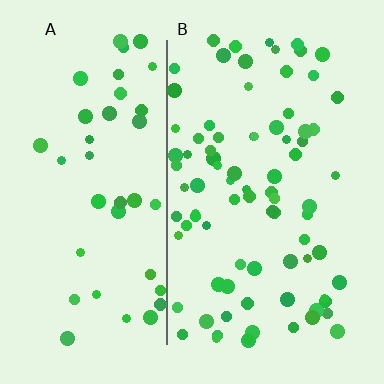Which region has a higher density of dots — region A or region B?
B (the right).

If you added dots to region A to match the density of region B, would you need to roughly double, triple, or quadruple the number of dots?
Approximately double.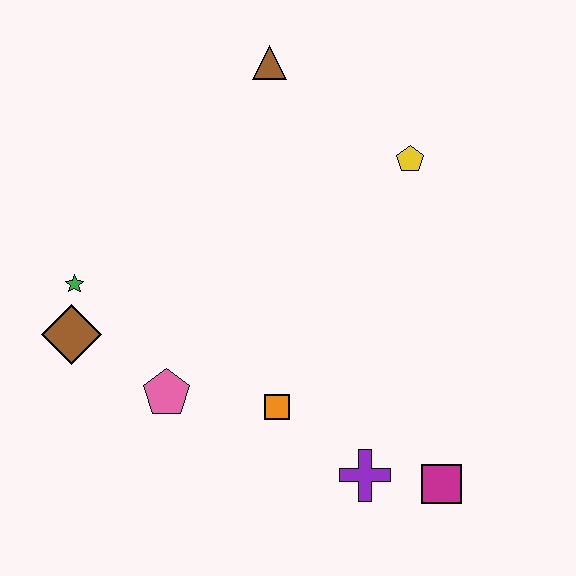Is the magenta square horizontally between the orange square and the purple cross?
No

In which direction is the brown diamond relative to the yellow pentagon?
The brown diamond is to the left of the yellow pentagon.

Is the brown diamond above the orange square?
Yes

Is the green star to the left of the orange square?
Yes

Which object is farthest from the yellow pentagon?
The brown diamond is farthest from the yellow pentagon.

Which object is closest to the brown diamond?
The green star is closest to the brown diamond.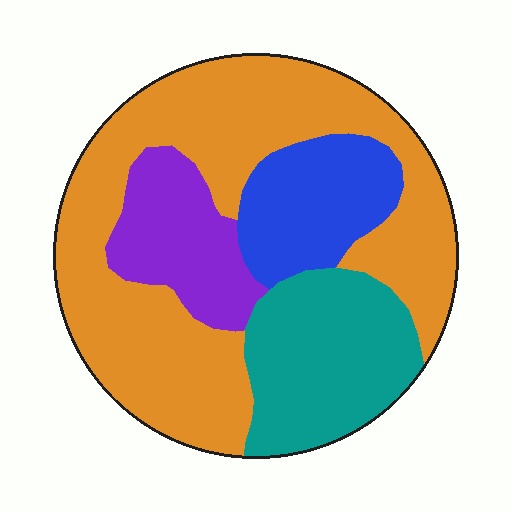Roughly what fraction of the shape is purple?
Purple takes up about one eighth (1/8) of the shape.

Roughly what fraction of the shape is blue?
Blue takes up about one eighth (1/8) of the shape.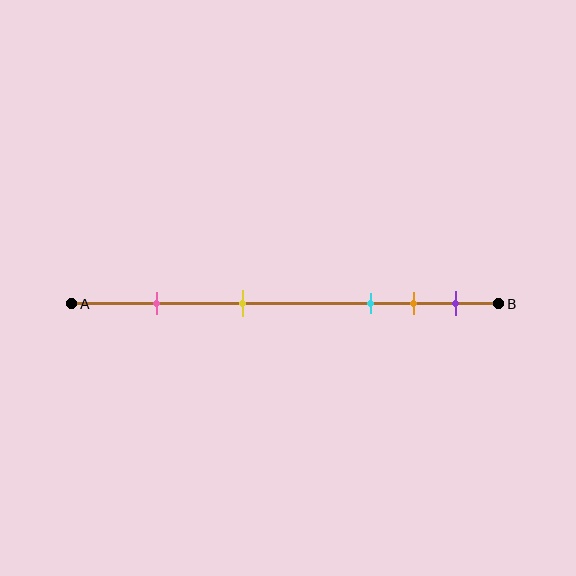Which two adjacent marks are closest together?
The orange and purple marks are the closest adjacent pair.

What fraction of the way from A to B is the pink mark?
The pink mark is approximately 20% (0.2) of the way from A to B.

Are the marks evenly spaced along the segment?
No, the marks are not evenly spaced.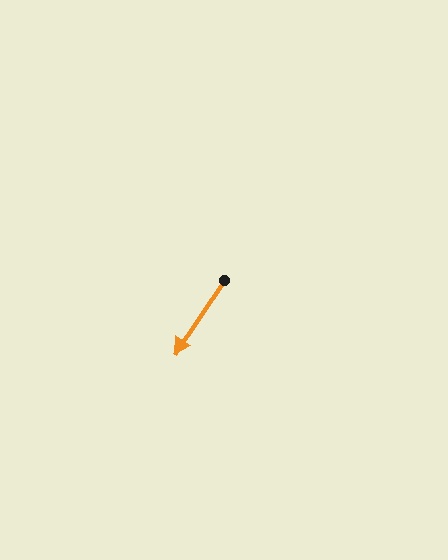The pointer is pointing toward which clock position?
Roughly 7 o'clock.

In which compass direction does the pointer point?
Southwest.